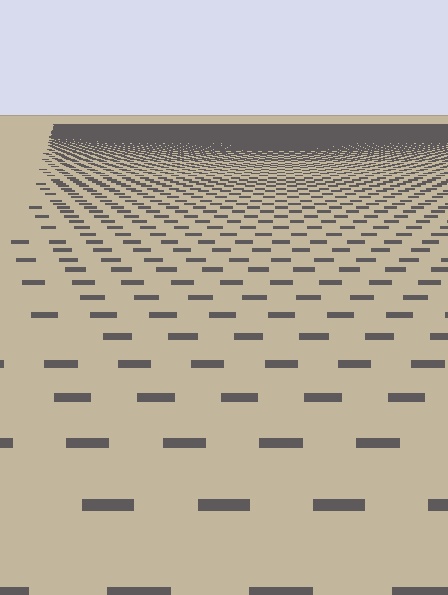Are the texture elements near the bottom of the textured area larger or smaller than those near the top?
Larger. Near the bottom, elements are closer to the viewer and appear at a bigger on-screen size.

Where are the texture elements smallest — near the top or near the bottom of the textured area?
Near the top.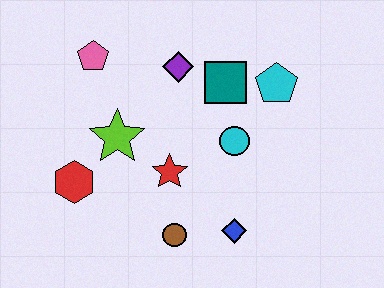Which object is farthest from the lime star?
The cyan pentagon is farthest from the lime star.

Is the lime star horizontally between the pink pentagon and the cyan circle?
Yes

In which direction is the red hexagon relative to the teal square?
The red hexagon is to the left of the teal square.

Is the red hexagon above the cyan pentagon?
No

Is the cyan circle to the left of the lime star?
No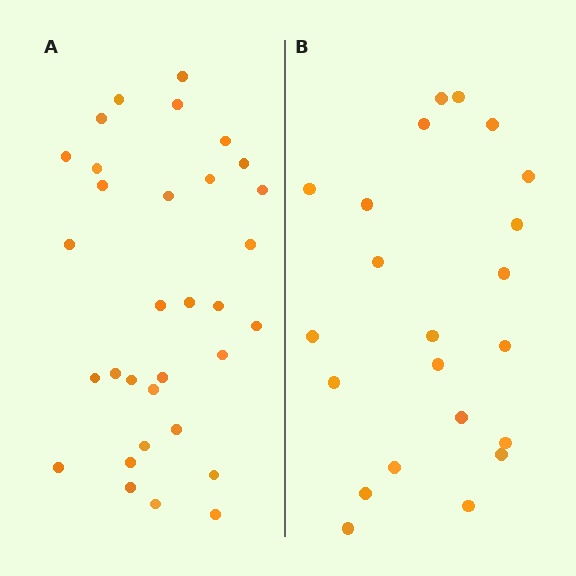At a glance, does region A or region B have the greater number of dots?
Region A (the left region) has more dots.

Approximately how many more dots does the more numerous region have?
Region A has roughly 10 or so more dots than region B.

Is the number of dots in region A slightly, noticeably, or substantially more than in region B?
Region A has substantially more. The ratio is roughly 1.5 to 1.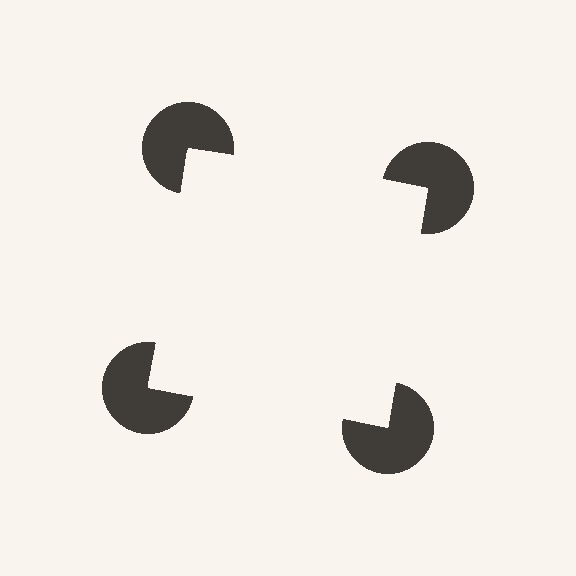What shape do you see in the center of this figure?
An illusory square — its edges are inferred from the aligned wedge cuts in the pac-man discs, not physically drawn.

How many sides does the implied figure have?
4 sides.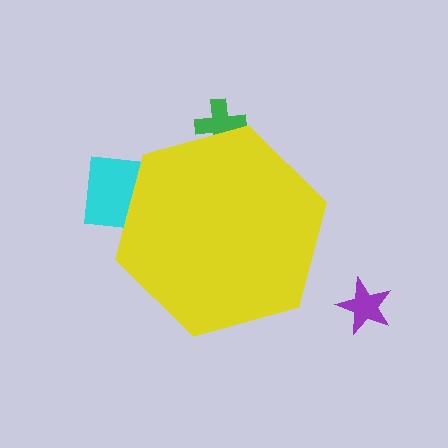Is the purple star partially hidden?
No, the purple star is fully visible.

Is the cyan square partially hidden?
Yes, the cyan square is partially hidden behind the yellow hexagon.